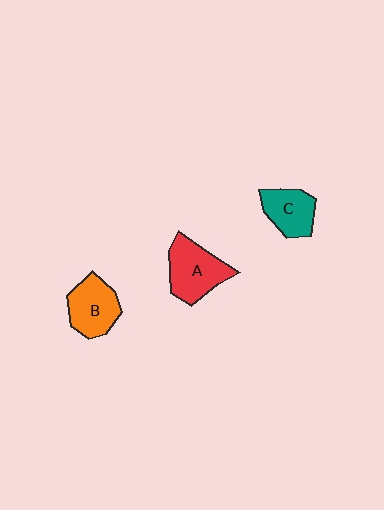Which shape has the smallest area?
Shape C (teal).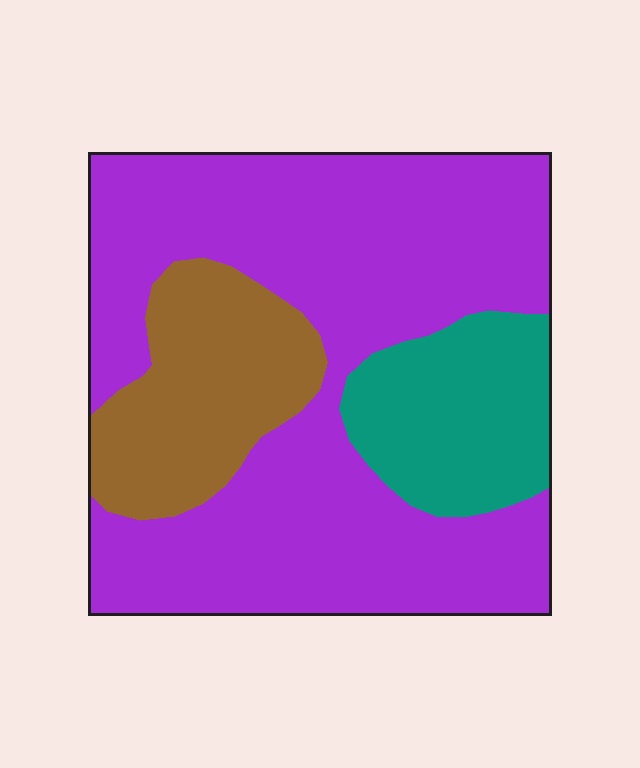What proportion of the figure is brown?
Brown covers around 20% of the figure.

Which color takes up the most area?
Purple, at roughly 65%.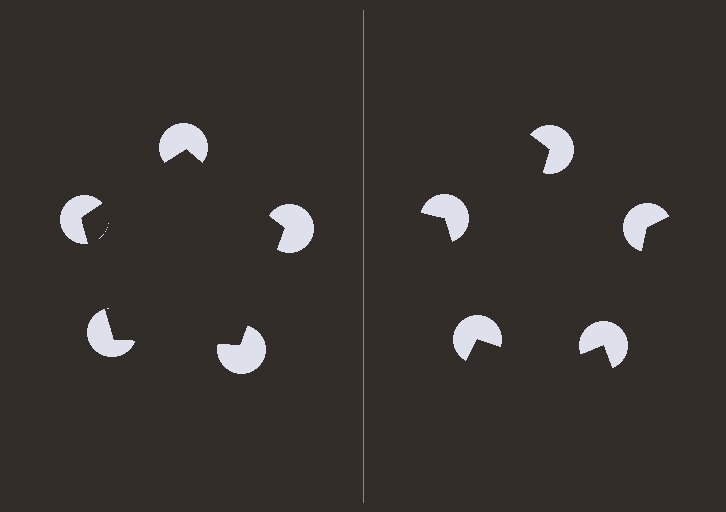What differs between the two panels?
The pac-man discs are positioned identically on both sides; only the wedge orientations differ. On the left they align to a pentagon; on the right they are misaligned.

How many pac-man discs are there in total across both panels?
10 — 5 on each side.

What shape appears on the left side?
An illusory pentagon.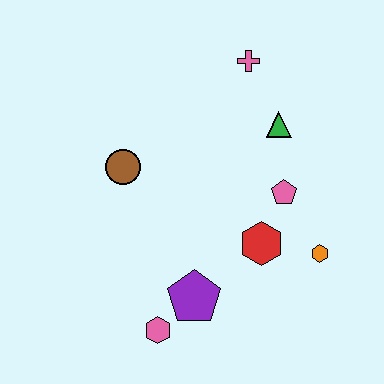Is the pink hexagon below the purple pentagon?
Yes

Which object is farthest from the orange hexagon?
The brown circle is farthest from the orange hexagon.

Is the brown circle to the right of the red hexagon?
No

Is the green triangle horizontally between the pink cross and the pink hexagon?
No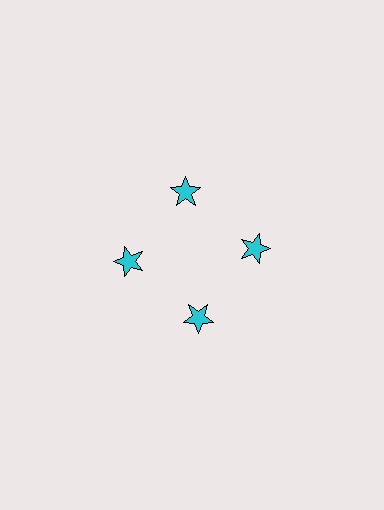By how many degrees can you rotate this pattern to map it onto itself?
The pattern maps onto itself every 90 degrees of rotation.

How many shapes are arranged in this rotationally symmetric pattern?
There are 4 shapes, arranged in 4 groups of 1.